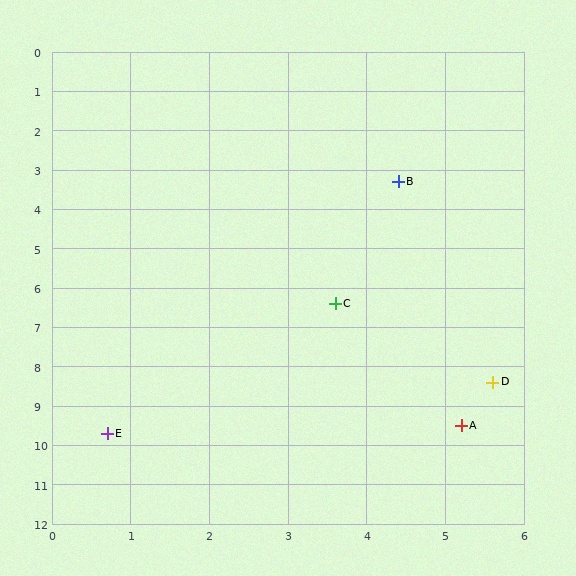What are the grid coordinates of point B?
Point B is at approximately (4.4, 3.3).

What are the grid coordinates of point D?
Point D is at approximately (5.6, 8.4).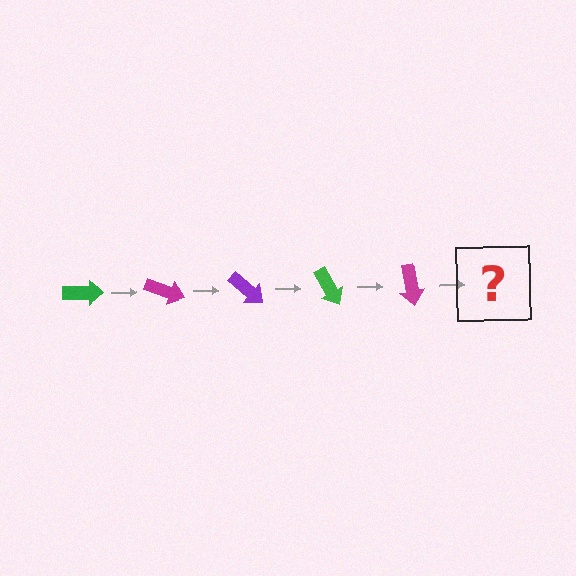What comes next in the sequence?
The next element should be a purple arrow, rotated 100 degrees from the start.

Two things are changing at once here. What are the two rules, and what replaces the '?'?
The two rules are that it rotates 20 degrees each step and the color cycles through green, magenta, and purple. The '?' should be a purple arrow, rotated 100 degrees from the start.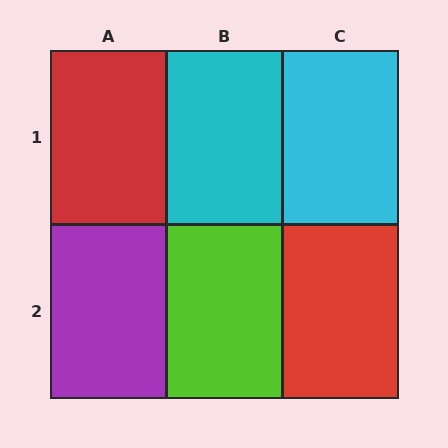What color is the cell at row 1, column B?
Cyan.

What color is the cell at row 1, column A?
Red.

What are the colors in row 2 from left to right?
Purple, lime, red.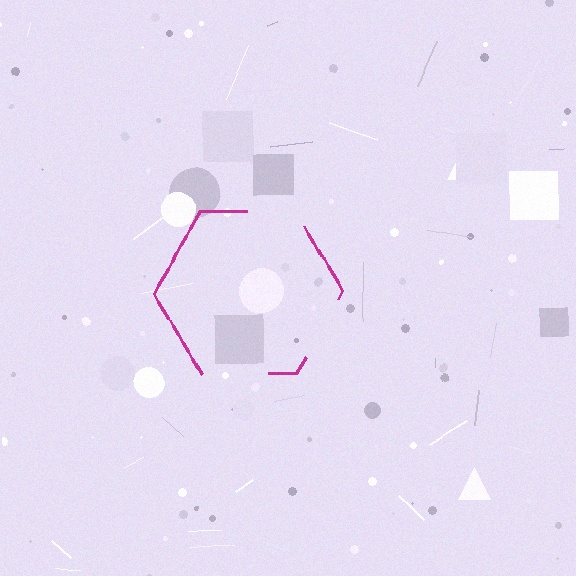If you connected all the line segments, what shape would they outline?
They would outline a hexagon.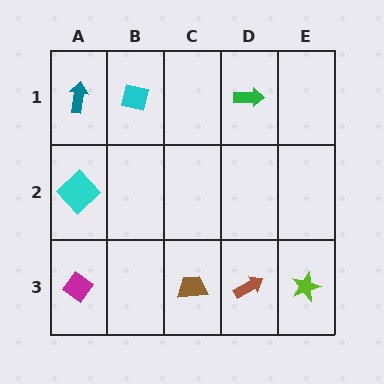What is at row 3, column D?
A brown arrow.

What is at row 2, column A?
A cyan diamond.